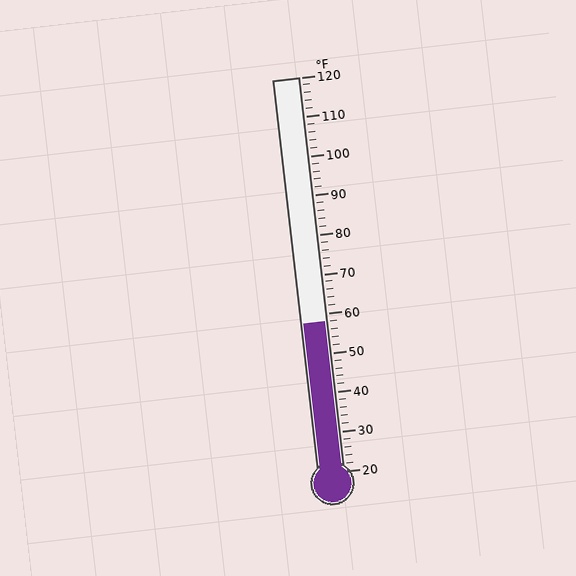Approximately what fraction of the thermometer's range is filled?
The thermometer is filled to approximately 40% of its range.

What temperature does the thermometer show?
The thermometer shows approximately 58°F.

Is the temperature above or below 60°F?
The temperature is below 60°F.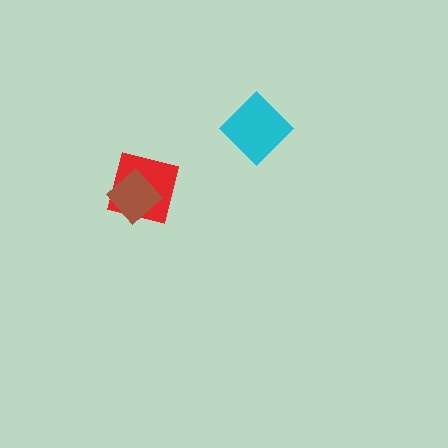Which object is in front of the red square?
The brown diamond is in front of the red square.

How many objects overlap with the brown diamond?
1 object overlaps with the brown diamond.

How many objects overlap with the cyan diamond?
0 objects overlap with the cyan diamond.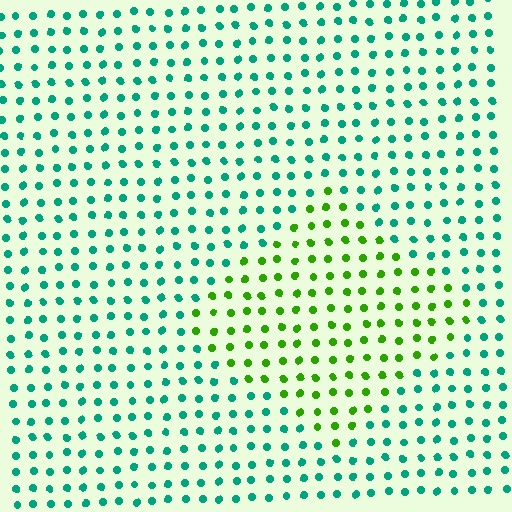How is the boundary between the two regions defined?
The boundary is defined purely by a slight shift in hue (about 61 degrees). Spacing, size, and orientation are identical on both sides.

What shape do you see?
I see a diamond.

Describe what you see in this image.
The image is filled with small teal elements in a uniform arrangement. A diamond-shaped region is visible where the elements are tinted to a slightly different hue, forming a subtle color boundary.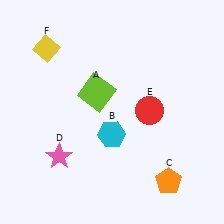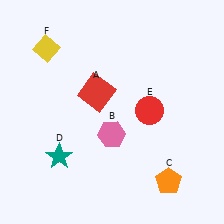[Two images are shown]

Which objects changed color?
A changed from lime to red. B changed from cyan to pink. D changed from pink to teal.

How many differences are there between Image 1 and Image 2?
There are 3 differences between the two images.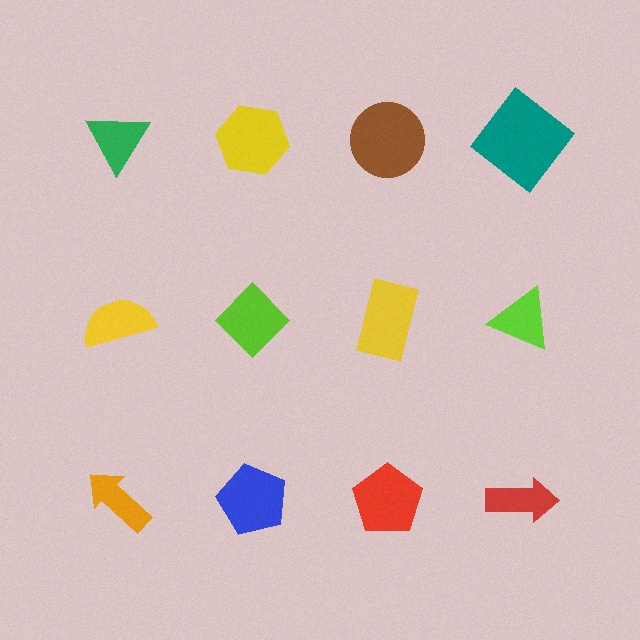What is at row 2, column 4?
A lime triangle.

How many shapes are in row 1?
4 shapes.